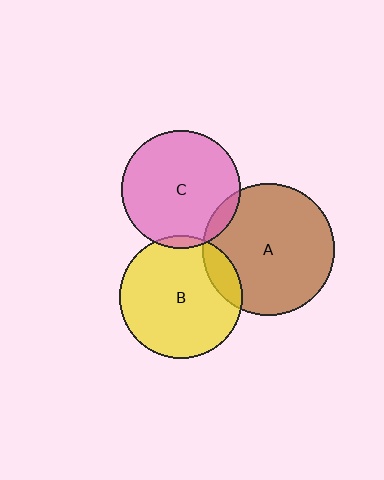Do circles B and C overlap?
Yes.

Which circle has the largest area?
Circle A (brown).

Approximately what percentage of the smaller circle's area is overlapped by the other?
Approximately 5%.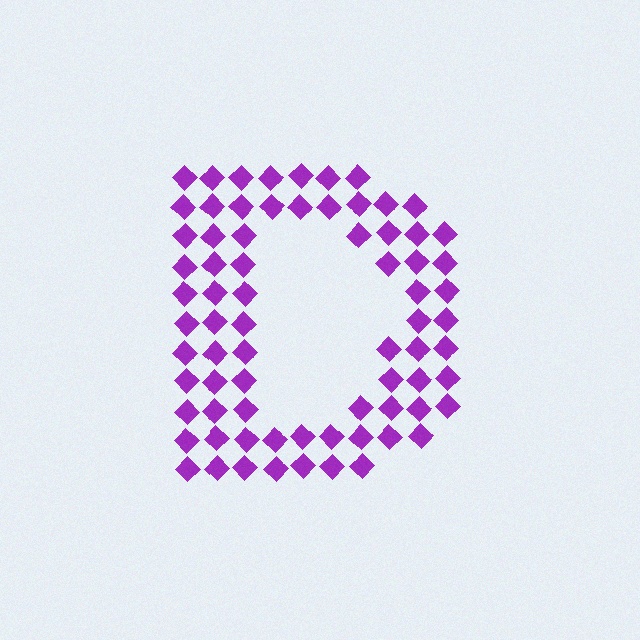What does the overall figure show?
The overall figure shows the letter D.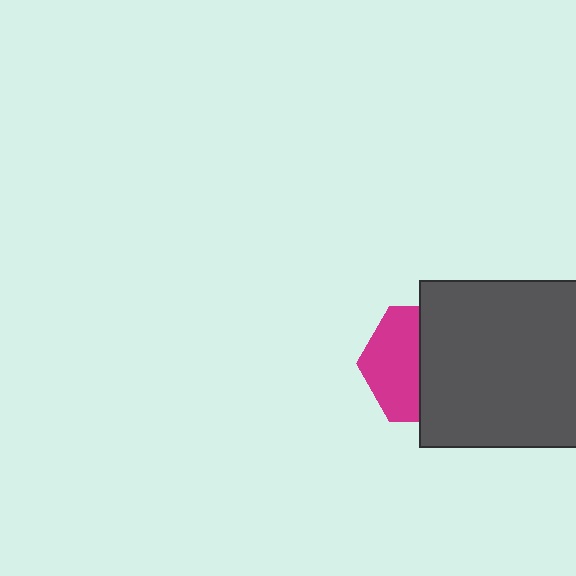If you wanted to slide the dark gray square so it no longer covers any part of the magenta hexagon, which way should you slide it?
Slide it right — that is the most direct way to separate the two shapes.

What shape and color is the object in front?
The object in front is a dark gray square.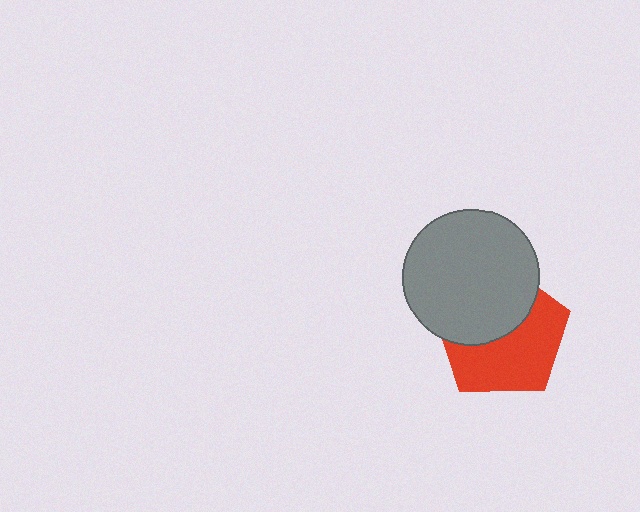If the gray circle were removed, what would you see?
You would see the complete red pentagon.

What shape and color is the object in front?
The object in front is a gray circle.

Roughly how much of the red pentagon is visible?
About half of it is visible (roughly 55%).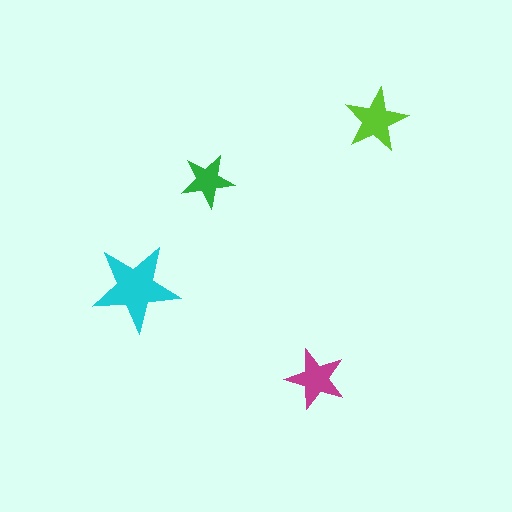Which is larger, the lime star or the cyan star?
The cyan one.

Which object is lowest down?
The magenta star is bottommost.